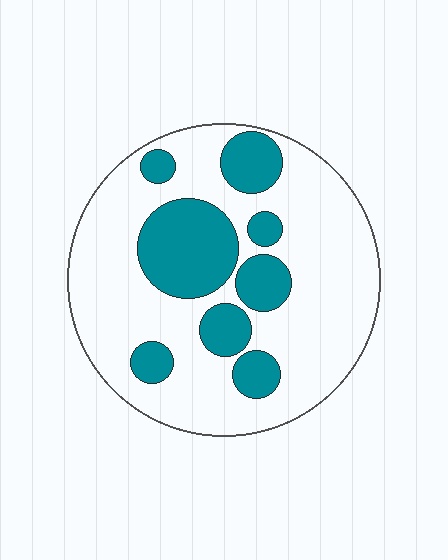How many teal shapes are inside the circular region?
8.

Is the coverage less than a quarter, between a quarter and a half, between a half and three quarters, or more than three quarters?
Between a quarter and a half.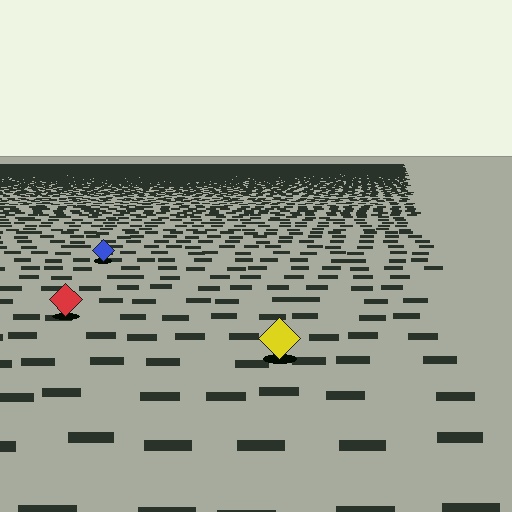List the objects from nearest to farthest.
From nearest to farthest: the yellow diamond, the red diamond, the blue diamond.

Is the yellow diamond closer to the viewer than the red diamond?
Yes. The yellow diamond is closer — you can tell from the texture gradient: the ground texture is coarser near it.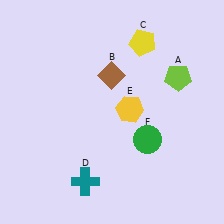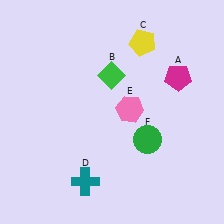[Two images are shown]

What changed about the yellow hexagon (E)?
In Image 1, E is yellow. In Image 2, it changed to pink.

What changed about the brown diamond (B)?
In Image 1, B is brown. In Image 2, it changed to green.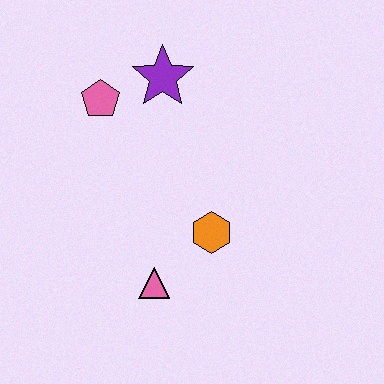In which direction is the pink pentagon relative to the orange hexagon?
The pink pentagon is above the orange hexagon.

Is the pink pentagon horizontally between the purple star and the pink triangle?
No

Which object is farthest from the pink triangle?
The purple star is farthest from the pink triangle.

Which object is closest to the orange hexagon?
The pink triangle is closest to the orange hexagon.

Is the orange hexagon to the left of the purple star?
No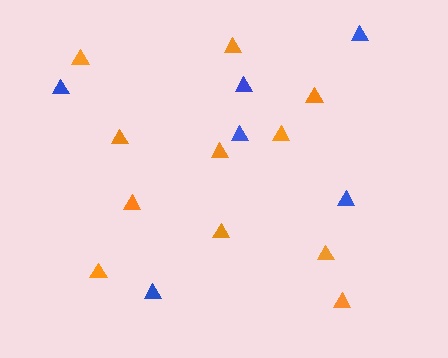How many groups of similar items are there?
There are 2 groups: one group of blue triangles (6) and one group of orange triangles (11).